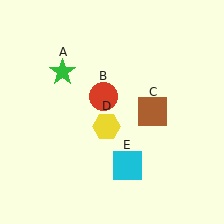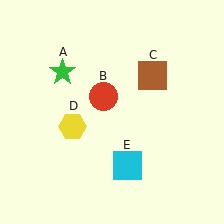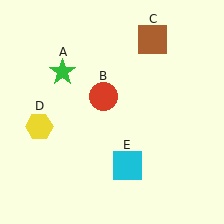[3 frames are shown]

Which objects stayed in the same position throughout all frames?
Green star (object A) and red circle (object B) and cyan square (object E) remained stationary.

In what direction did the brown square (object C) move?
The brown square (object C) moved up.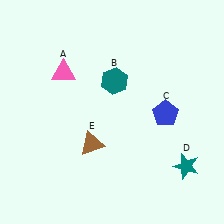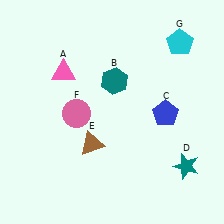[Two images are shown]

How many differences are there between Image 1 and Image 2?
There are 2 differences between the two images.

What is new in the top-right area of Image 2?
A cyan pentagon (G) was added in the top-right area of Image 2.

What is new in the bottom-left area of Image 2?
A pink circle (F) was added in the bottom-left area of Image 2.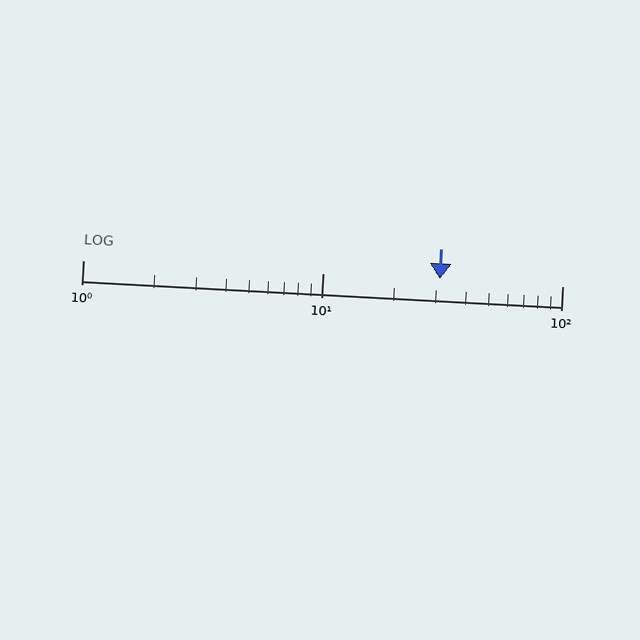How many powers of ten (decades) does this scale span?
The scale spans 2 decades, from 1 to 100.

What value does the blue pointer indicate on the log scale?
The pointer indicates approximately 31.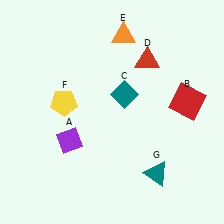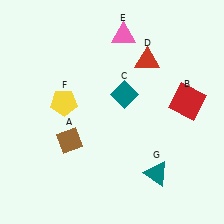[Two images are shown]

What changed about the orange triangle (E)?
In Image 1, E is orange. In Image 2, it changed to pink.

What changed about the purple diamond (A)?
In Image 1, A is purple. In Image 2, it changed to brown.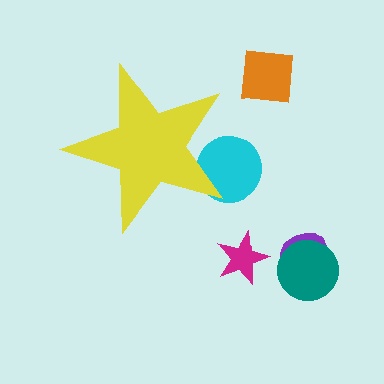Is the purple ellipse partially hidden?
No, the purple ellipse is fully visible.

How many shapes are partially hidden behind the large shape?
1 shape is partially hidden.